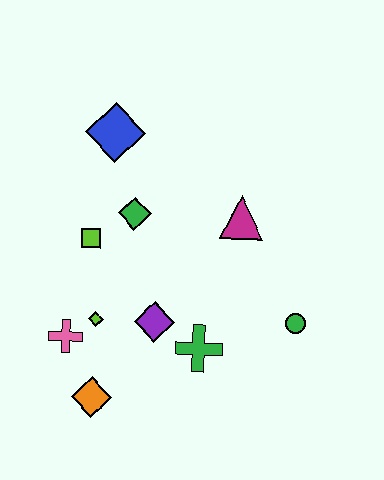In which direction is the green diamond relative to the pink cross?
The green diamond is above the pink cross.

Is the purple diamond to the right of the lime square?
Yes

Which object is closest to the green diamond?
The lime square is closest to the green diamond.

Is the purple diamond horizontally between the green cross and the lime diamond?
Yes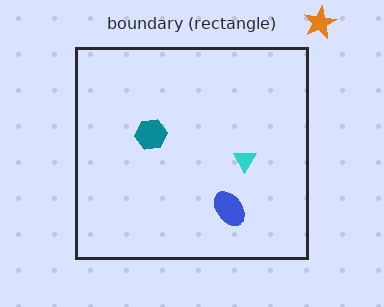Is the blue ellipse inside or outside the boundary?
Inside.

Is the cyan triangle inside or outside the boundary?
Inside.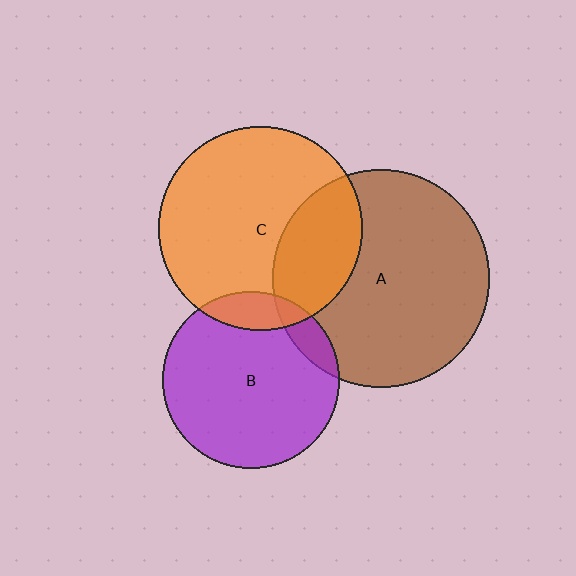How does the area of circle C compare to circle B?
Approximately 1.3 times.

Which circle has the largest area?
Circle A (brown).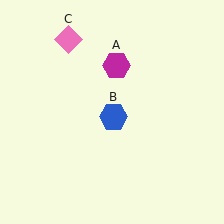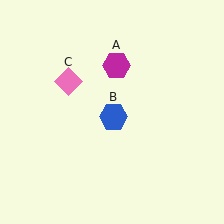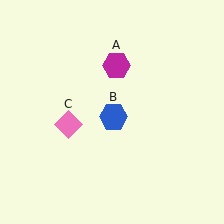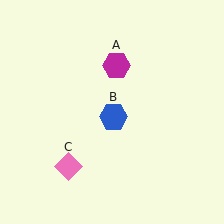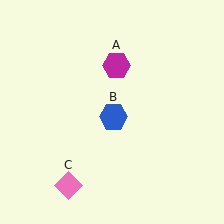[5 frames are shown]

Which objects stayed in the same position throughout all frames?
Magenta hexagon (object A) and blue hexagon (object B) remained stationary.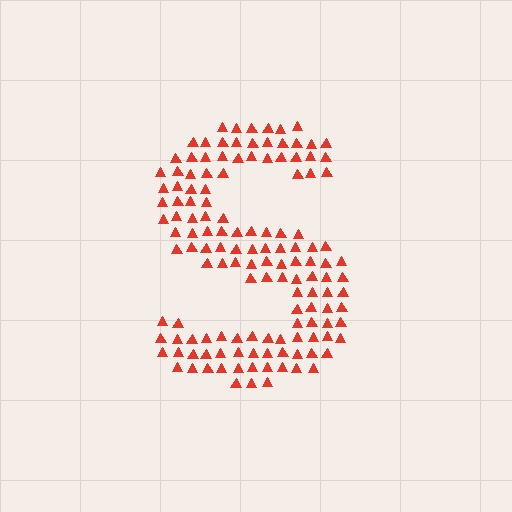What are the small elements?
The small elements are triangles.